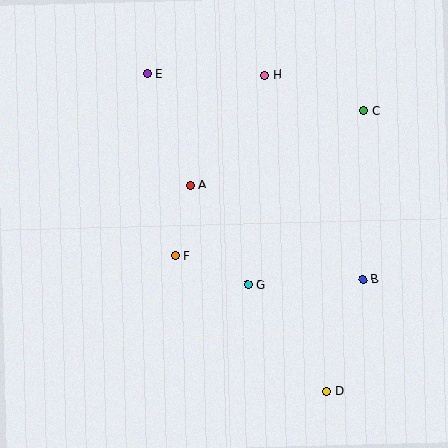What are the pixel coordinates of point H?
Point H is at (265, 75).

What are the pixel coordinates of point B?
Point B is at (363, 279).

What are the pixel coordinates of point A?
Point A is at (190, 185).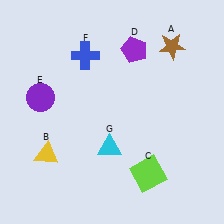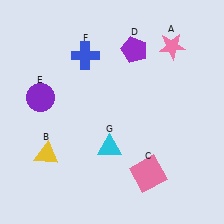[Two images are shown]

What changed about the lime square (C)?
In Image 1, C is lime. In Image 2, it changed to pink.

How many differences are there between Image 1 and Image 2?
There are 2 differences between the two images.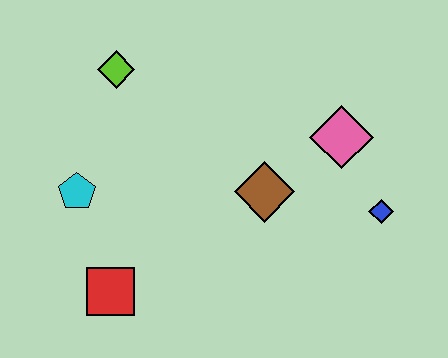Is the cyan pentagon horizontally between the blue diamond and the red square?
No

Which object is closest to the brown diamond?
The pink diamond is closest to the brown diamond.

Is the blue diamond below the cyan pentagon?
Yes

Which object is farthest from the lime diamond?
The blue diamond is farthest from the lime diamond.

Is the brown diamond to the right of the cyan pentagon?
Yes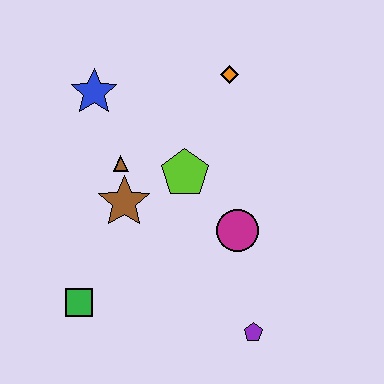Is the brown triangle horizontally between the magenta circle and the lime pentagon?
No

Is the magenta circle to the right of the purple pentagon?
No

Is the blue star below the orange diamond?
Yes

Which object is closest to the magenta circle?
The lime pentagon is closest to the magenta circle.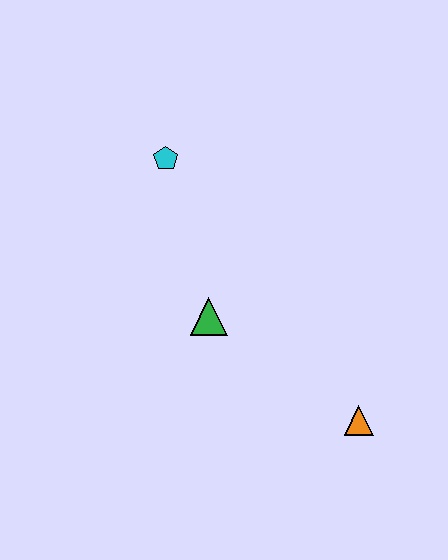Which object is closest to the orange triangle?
The green triangle is closest to the orange triangle.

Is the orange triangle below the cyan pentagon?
Yes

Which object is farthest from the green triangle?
The orange triangle is farthest from the green triangle.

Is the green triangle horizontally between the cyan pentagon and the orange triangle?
Yes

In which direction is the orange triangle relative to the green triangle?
The orange triangle is to the right of the green triangle.